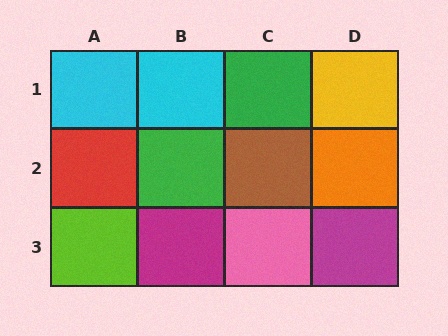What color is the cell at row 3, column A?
Lime.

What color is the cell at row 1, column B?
Cyan.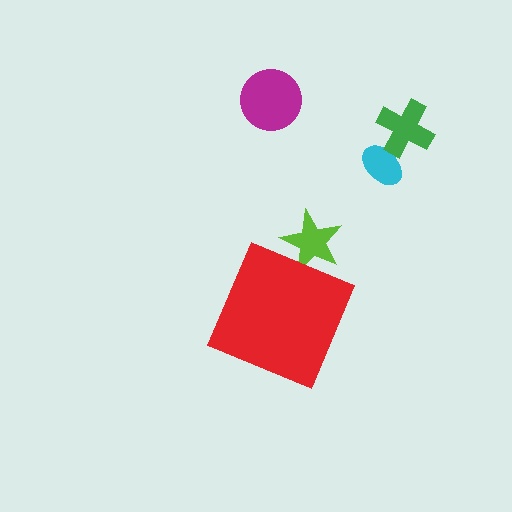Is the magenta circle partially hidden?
No, the magenta circle is fully visible.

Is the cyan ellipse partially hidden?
No, the cyan ellipse is fully visible.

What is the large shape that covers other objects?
A red diamond.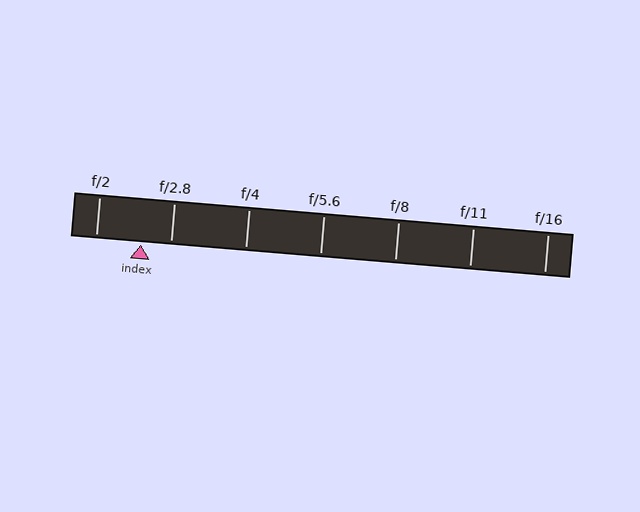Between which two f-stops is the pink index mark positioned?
The index mark is between f/2 and f/2.8.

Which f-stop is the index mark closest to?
The index mark is closest to f/2.8.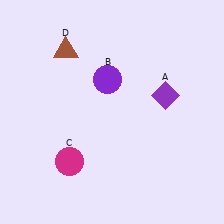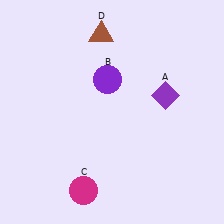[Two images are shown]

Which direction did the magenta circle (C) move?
The magenta circle (C) moved down.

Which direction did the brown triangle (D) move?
The brown triangle (D) moved right.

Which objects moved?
The objects that moved are: the magenta circle (C), the brown triangle (D).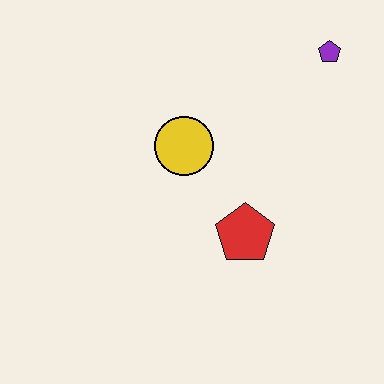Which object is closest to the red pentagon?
The yellow circle is closest to the red pentagon.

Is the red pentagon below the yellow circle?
Yes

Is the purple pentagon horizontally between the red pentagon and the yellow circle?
No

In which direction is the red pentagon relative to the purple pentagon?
The red pentagon is below the purple pentagon.